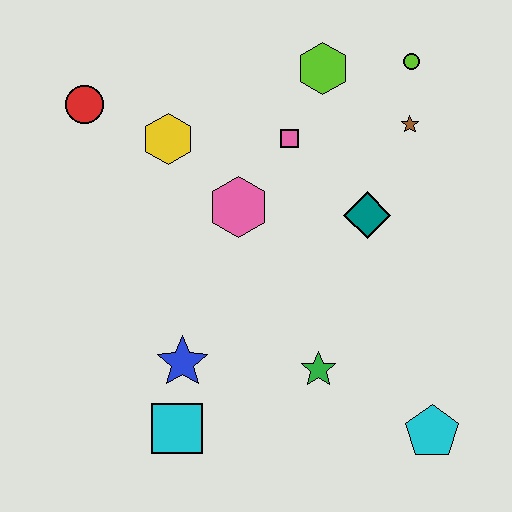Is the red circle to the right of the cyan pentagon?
No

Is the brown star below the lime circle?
Yes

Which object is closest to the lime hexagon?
The pink square is closest to the lime hexagon.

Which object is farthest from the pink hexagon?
The cyan pentagon is farthest from the pink hexagon.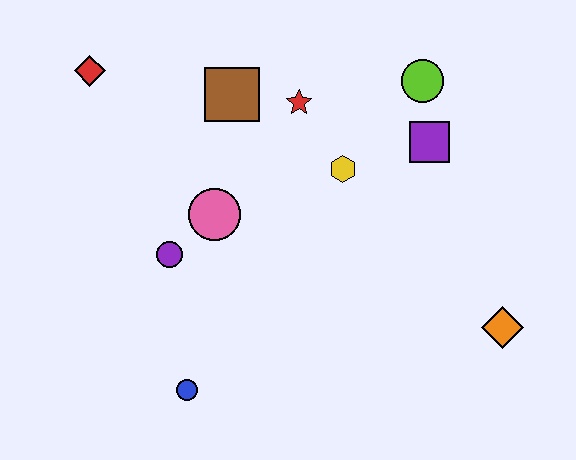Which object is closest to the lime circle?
The purple square is closest to the lime circle.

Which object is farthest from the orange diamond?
The red diamond is farthest from the orange diamond.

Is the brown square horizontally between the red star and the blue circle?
Yes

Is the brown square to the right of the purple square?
No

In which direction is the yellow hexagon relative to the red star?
The yellow hexagon is below the red star.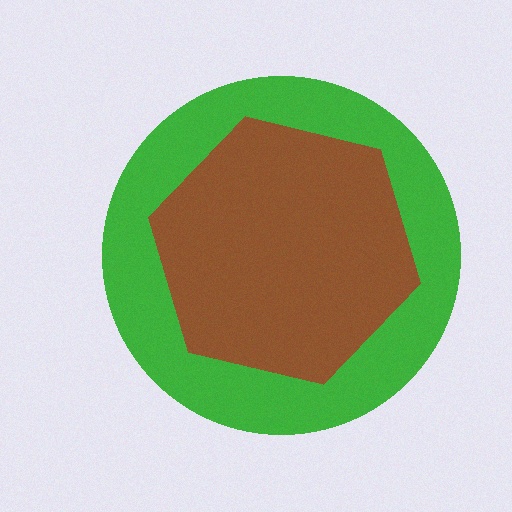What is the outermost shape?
The green circle.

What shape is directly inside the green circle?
The brown hexagon.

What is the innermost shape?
The brown hexagon.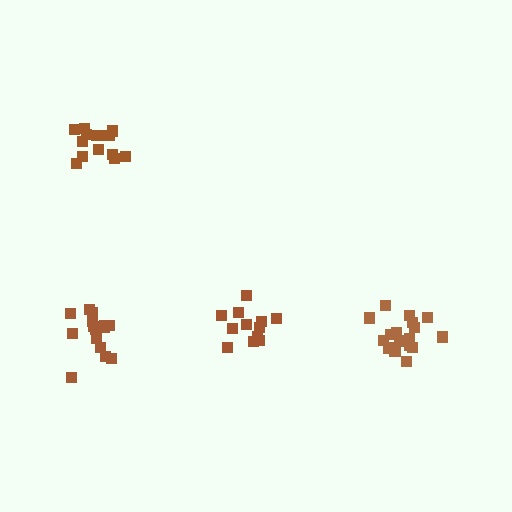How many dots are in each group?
Group 1: 12 dots, Group 2: 16 dots, Group 3: 14 dots, Group 4: 18 dots (60 total).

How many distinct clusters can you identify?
There are 4 distinct clusters.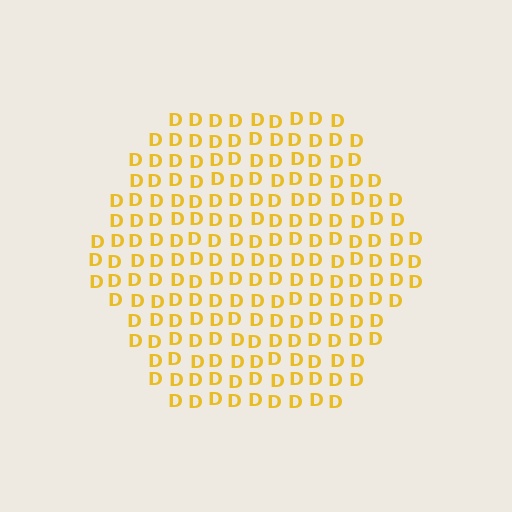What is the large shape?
The large shape is a hexagon.